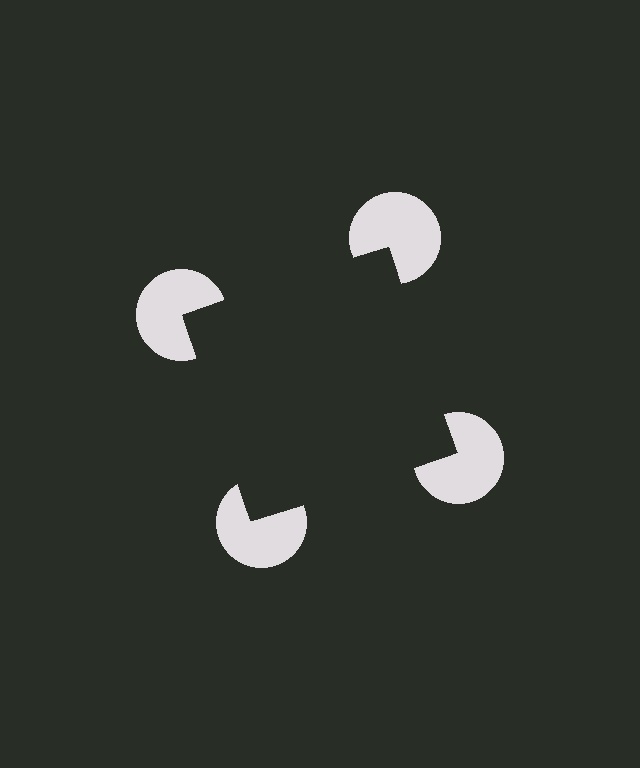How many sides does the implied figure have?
4 sides.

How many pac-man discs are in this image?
There are 4 — one at each vertex of the illusory square.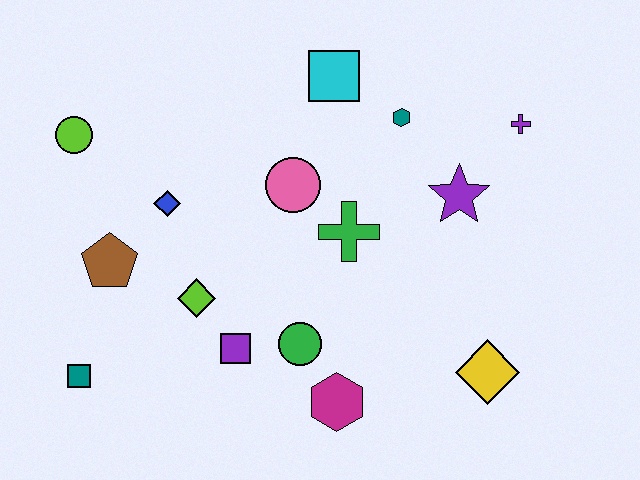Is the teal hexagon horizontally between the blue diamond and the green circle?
No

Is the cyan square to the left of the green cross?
Yes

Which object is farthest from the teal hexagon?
The teal square is farthest from the teal hexagon.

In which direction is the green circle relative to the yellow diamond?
The green circle is to the left of the yellow diamond.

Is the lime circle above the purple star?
Yes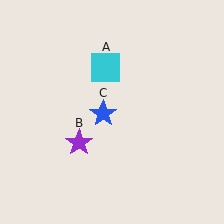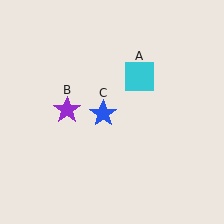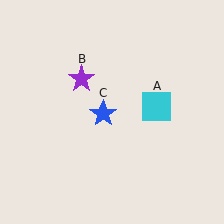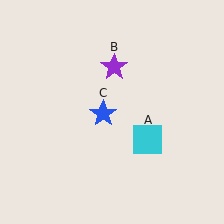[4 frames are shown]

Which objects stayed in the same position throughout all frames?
Blue star (object C) remained stationary.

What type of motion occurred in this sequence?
The cyan square (object A), purple star (object B) rotated clockwise around the center of the scene.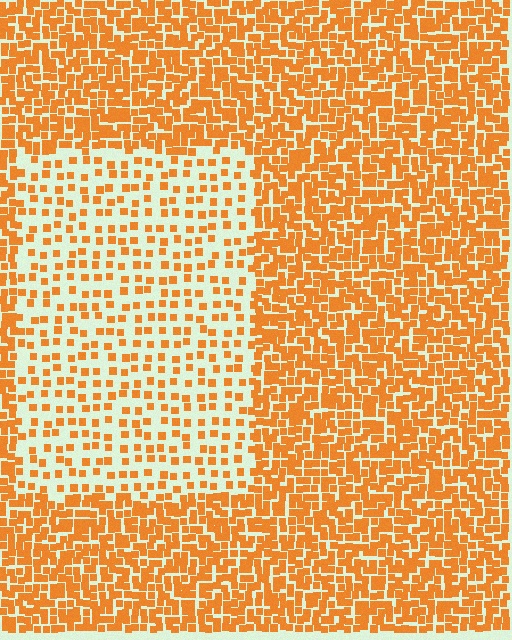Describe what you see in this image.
The image contains small orange elements arranged at two different densities. A rectangle-shaped region is visible where the elements are less densely packed than the surrounding area.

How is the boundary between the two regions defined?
The boundary is defined by a change in element density (approximately 2.5x ratio). All elements are the same color, size, and shape.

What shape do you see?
I see a rectangle.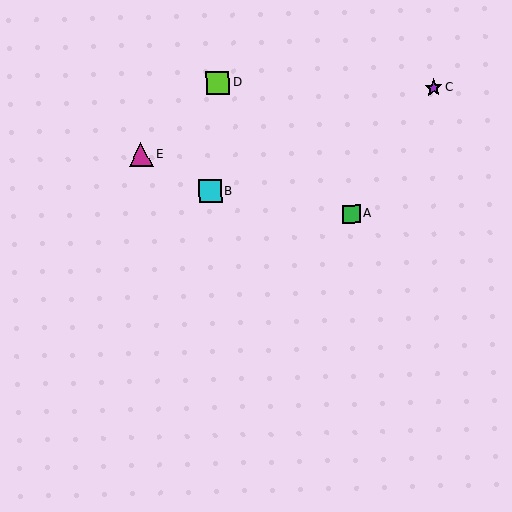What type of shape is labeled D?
Shape D is a lime square.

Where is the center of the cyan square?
The center of the cyan square is at (210, 191).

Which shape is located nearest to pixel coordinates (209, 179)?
The cyan square (labeled B) at (210, 191) is nearest to that location.